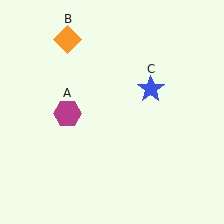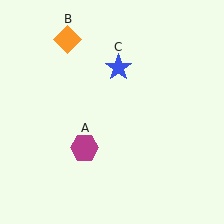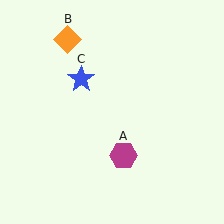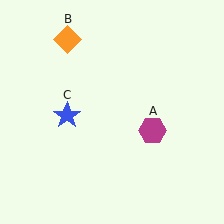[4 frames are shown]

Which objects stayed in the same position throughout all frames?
Orange diamond (object B) remained stationary.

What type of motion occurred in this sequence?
The magenta hexagon (object A), blue star (object C) rotated counterclockwise around the center of the scene.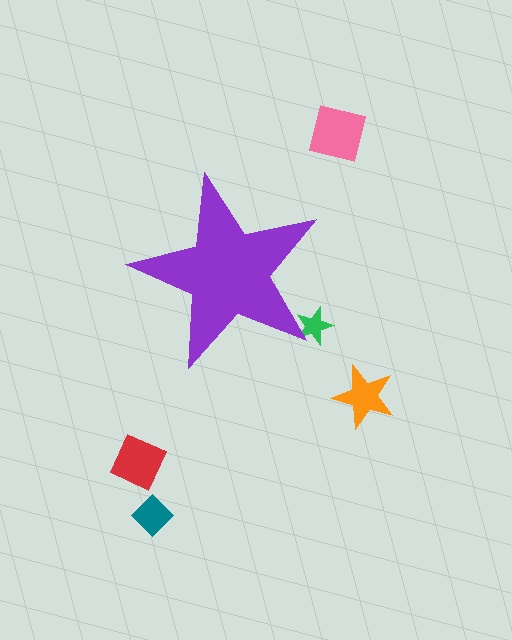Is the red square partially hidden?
No, the red square is fully visible.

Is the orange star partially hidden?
No, the orange star is fully visible.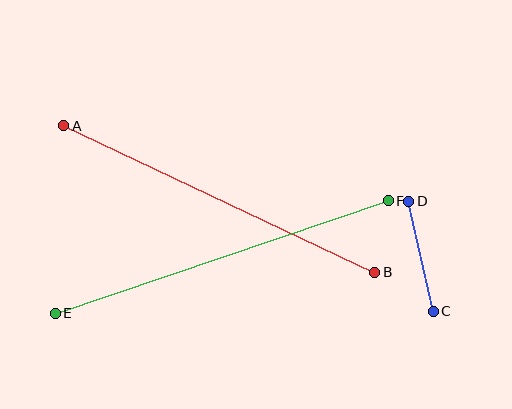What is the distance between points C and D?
The distance is approximately 113 pixels.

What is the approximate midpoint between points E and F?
The midpoint is at approximately (222, 257) pixels.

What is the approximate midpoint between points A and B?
The midpoint is at approximately (219, 199) pixels.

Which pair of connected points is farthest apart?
Points E and F are farthest apart.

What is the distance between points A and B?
The distance is approximately 344 pixels.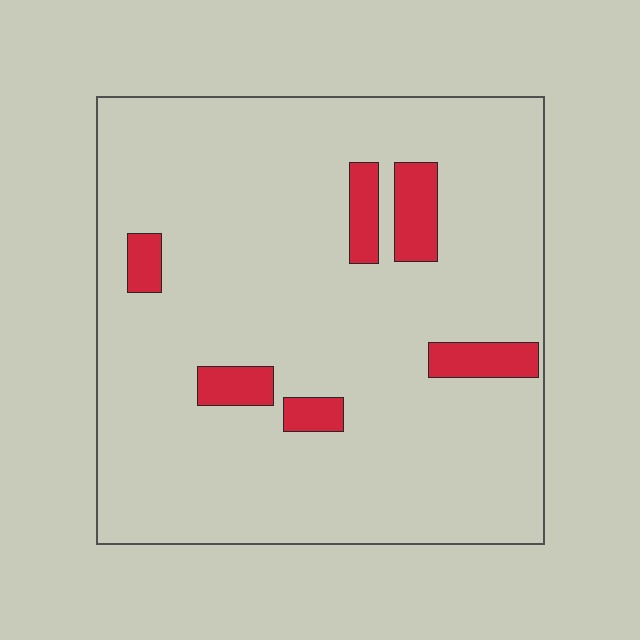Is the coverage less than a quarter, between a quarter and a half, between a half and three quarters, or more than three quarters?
Less than a quarter.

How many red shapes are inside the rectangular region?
6.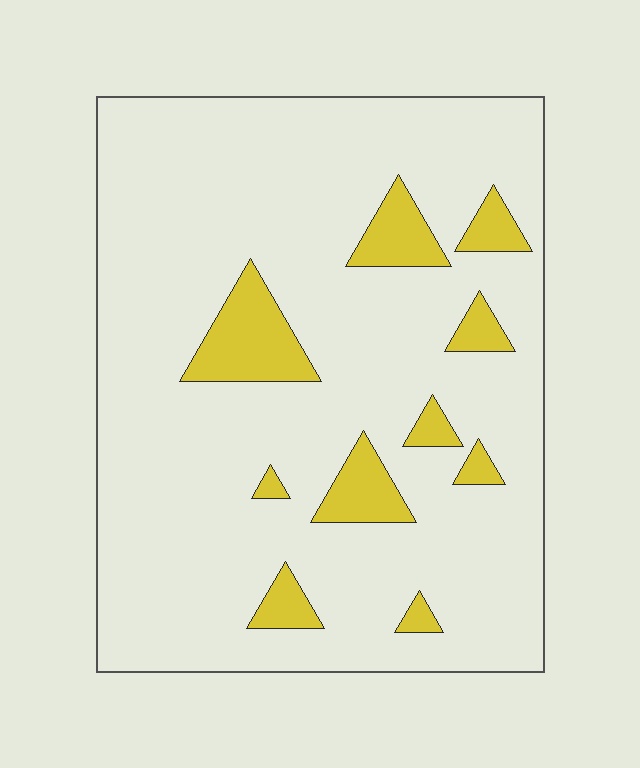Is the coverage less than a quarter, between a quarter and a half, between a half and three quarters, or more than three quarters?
Less than a quarter.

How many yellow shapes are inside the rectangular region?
10.